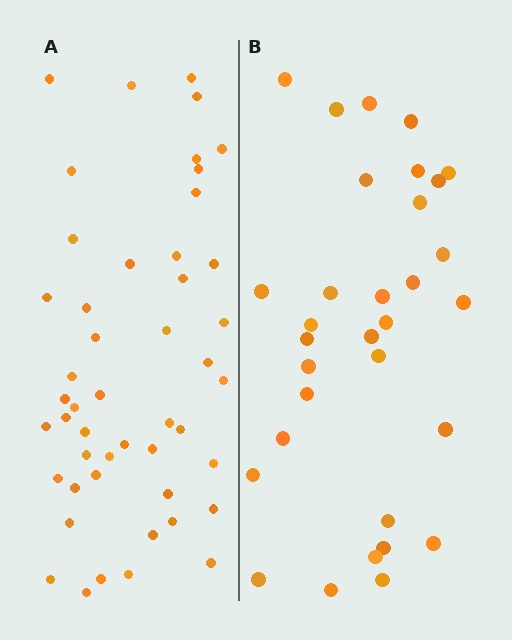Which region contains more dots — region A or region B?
Region A (the left region) has more dots.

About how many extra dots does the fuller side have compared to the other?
Region A has approximately 15 more dots than region B.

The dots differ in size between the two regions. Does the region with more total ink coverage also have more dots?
No. Region B has more total ink coverage because its dots are larger, but region A actually contains more individual dots. Total area can be misleading — the number of items is what matters here.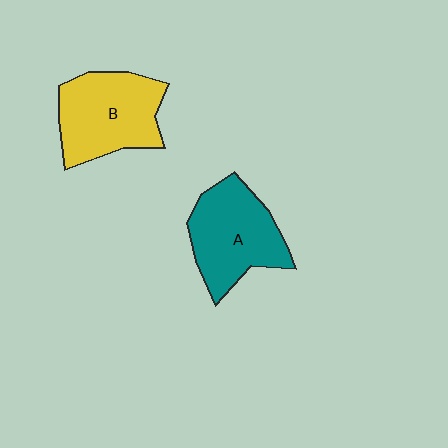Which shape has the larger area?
Shape B (yellow).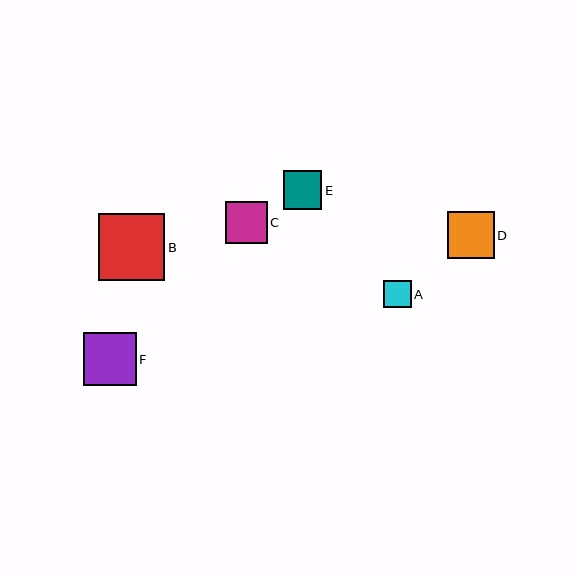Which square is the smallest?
Square A is the smallest with a size of approximately 27 pixels.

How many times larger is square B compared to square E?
Square B is approximately 1.7 times the size of square E.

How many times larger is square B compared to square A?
Square B is approximately 2.4 times the size of square A.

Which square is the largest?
Square B is the largest with a size of approximately 66 pixels.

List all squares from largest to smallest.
From largest to smallest: B, F, D, C, E, A.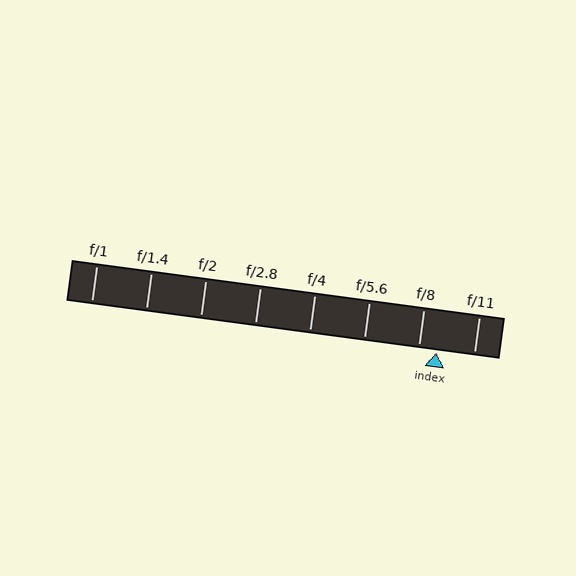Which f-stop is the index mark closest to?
The index mark is closest to f/8.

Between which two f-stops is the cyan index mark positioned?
The index mark is between f/8 and f/11.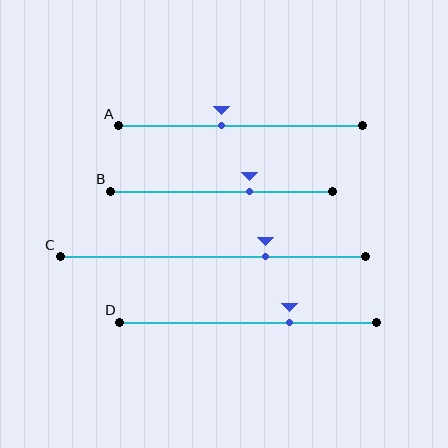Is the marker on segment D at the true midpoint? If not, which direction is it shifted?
No, the marker on segment D is shifted to the right by about 16% of the segment length.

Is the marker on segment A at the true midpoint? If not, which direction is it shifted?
No, the marker on segment A is shifted to the left by about 8% of the segment length.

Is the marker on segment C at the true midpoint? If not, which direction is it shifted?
No, the marker on segment C is shifted to the right by about 17% of the segment length.